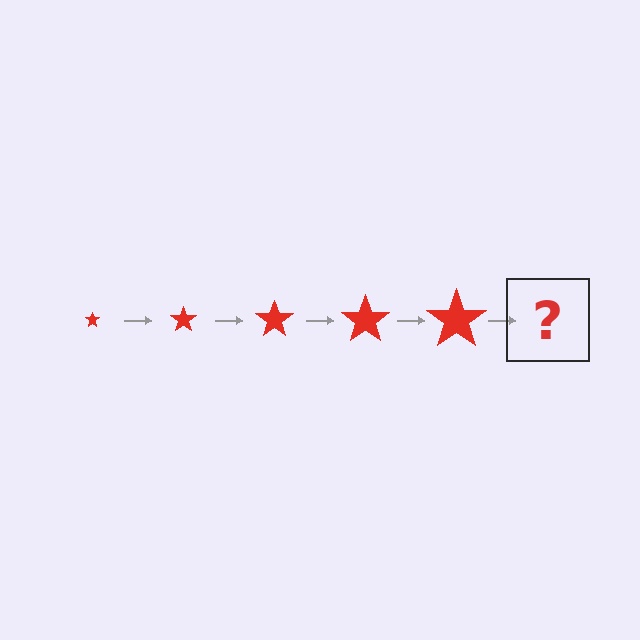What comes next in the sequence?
The next element should be a red star, larger than the previous one.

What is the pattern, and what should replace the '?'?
The pattern is that the star gets progressively larger each step. The '?' should be a red star, larger than the previous one.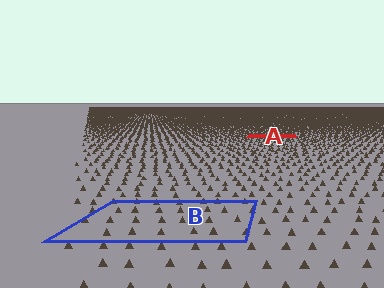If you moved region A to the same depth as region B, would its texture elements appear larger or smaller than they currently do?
They would appear larger. At a closer depth, the same texture elements are projected at a bigger on-screen size.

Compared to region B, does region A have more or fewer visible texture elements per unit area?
Region A has more texture elements per unit area — they are packed more densely because it is farther away.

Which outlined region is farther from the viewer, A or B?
Region A is farther from the viewer — the texture elements inside it appear smaller and more densely packed.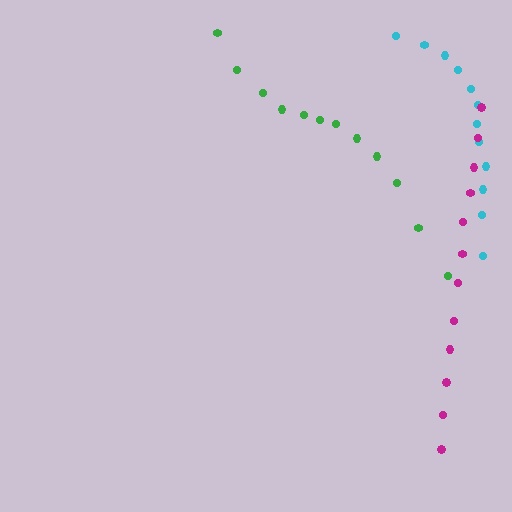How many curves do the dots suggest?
There are 3 distinct paths.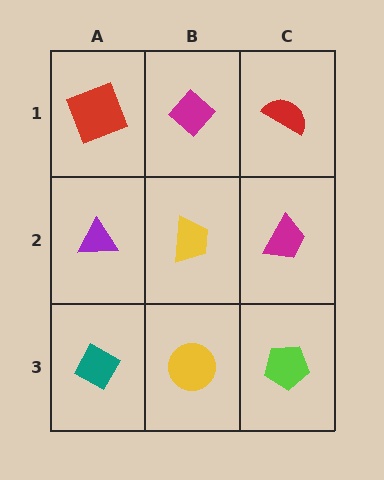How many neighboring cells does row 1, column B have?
3.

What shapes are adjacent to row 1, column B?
A yellow trapezoid (row 2, column B), a red square (row 1, column A), a red semicircle (row 1, column C).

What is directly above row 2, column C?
A red semicircle.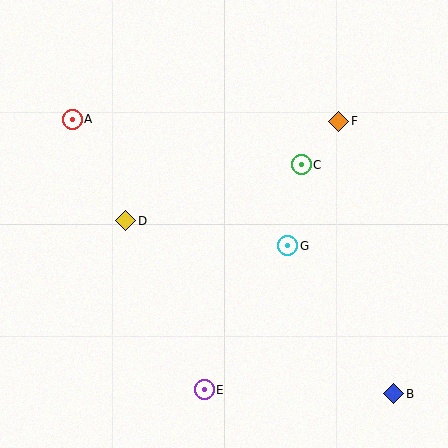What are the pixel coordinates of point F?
Point F is at (339, 121).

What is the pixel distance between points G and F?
The distance between G and F is 134 pixels.